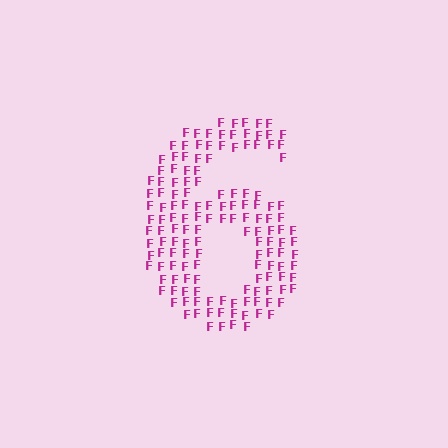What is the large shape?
The large shape is the digit 6.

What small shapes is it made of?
It is made of small letter F's.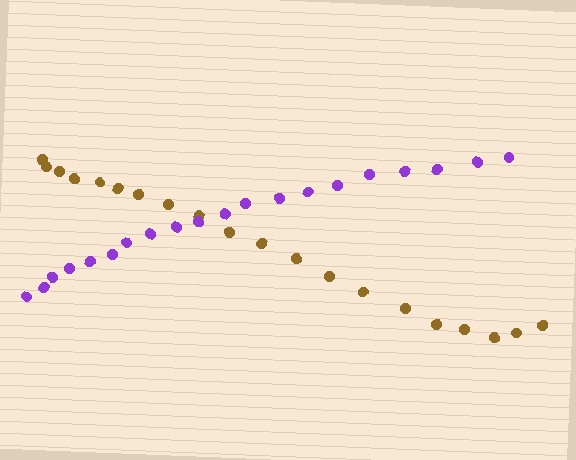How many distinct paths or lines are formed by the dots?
There are 2 distinct paths.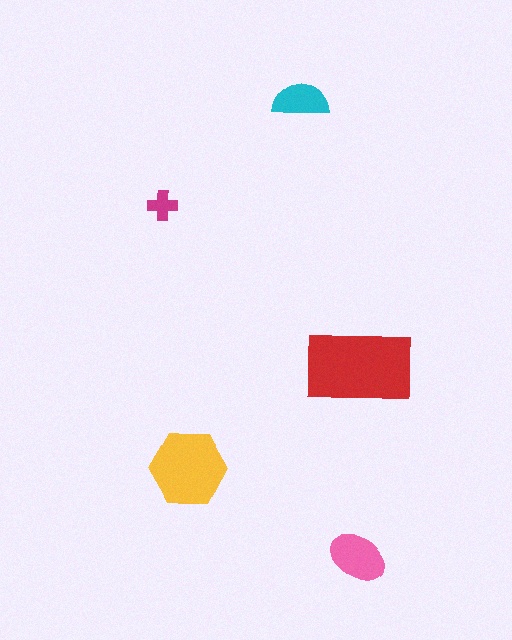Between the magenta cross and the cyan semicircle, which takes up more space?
The cyan semicircle.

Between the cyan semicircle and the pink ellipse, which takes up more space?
The pink ellipse.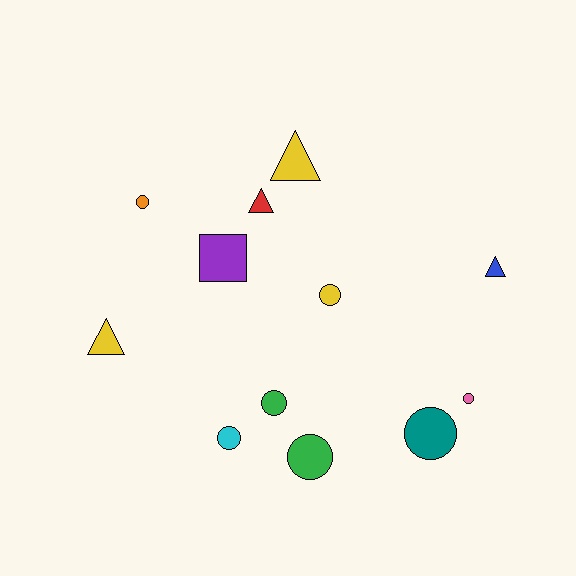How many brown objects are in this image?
There are no brown objects.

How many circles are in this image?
There are 7 circles.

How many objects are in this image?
There are 12 objects.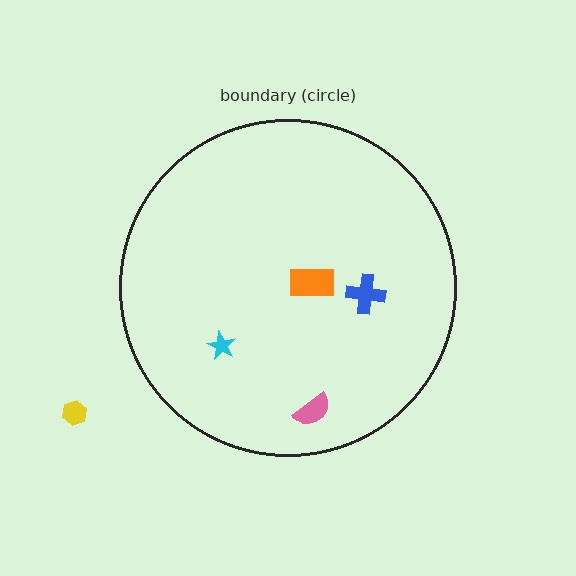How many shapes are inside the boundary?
4 inside, 1 outside.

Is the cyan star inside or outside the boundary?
Inside.